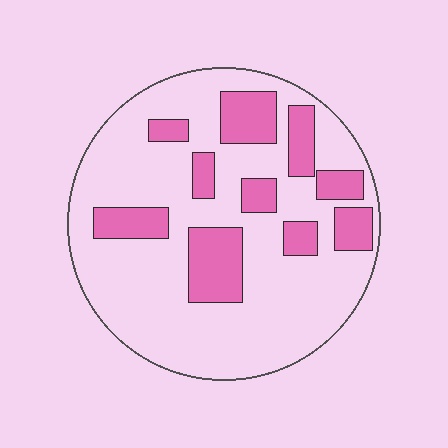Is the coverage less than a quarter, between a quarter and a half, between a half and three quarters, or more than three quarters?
Less than a quarter.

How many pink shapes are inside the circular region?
10.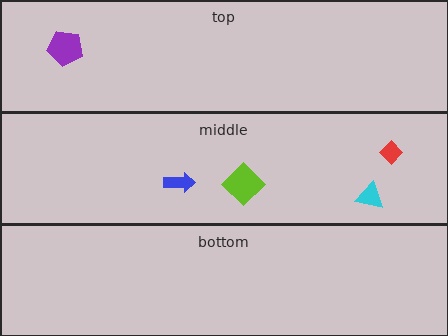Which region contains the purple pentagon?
The top region.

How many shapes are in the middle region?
4.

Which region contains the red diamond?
The middle region.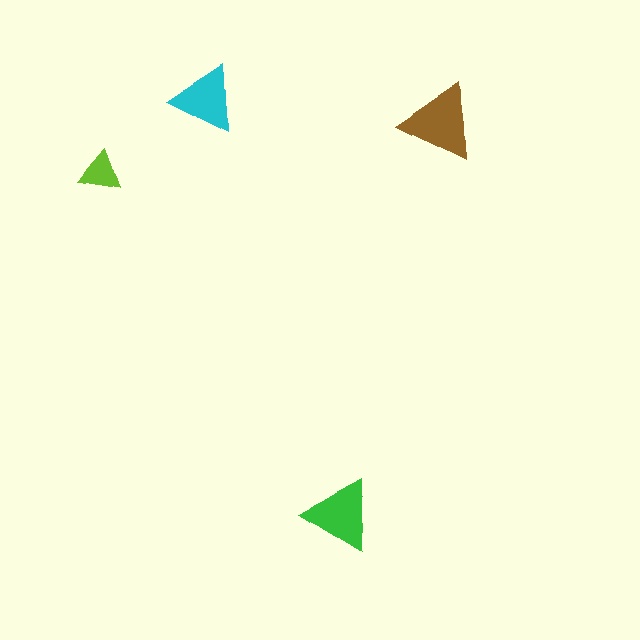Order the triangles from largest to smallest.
the brown one, the green one, the cyan one, the lime one.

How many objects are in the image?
There are 4 objects in the image.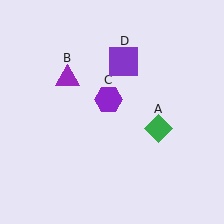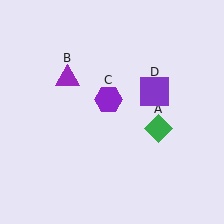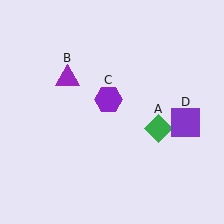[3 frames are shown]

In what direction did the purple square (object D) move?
The purple square (object D) moved down and to the right.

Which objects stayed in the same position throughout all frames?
Green diamond (object A) and purple triangle (object B) and purple hexagon (object C) remained stationary.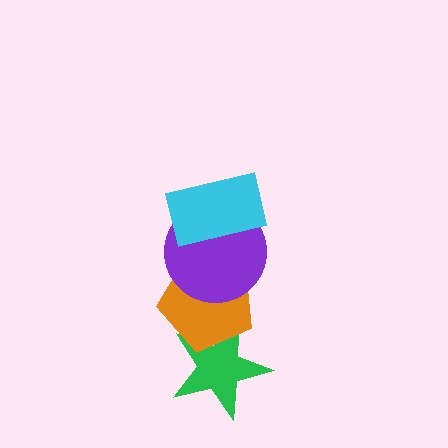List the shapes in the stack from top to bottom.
From top to bottom: the cyan rectangle, the purple circle, the orange pentagon, the green star.